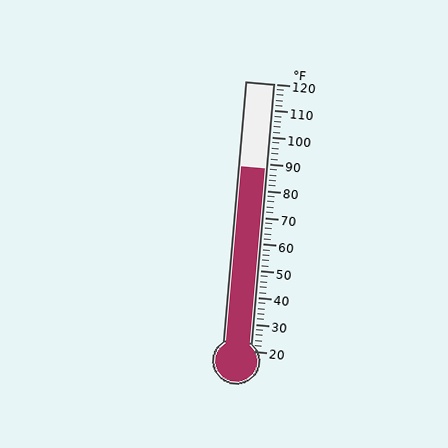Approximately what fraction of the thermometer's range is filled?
The thermometer is filled to approximately 70% of its range.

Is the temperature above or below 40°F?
The temperature is above 40°F.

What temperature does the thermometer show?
The thermometer shows approximately 88°F.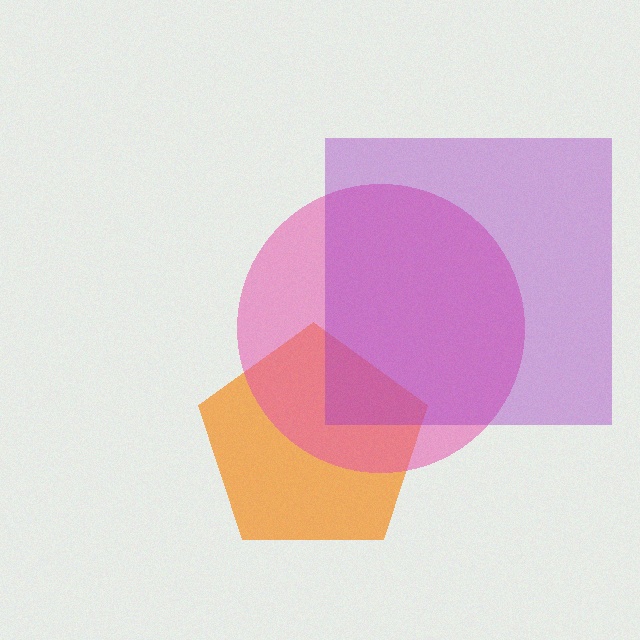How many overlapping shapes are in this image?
There are 3 overlapping shapes in the image.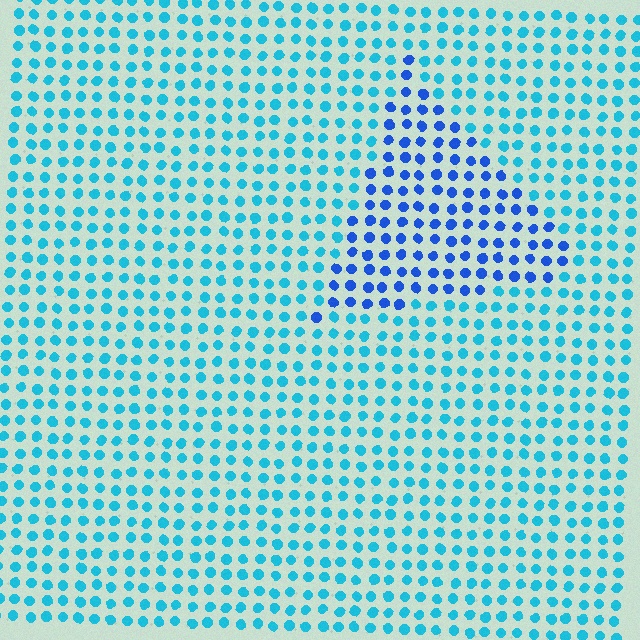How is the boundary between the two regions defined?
The boundary is defined purely by a slight shift in hue (about 34 degrees). Spacing, size, and orientation are identical on both sides.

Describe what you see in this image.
The image is filled with small cyan elements in a uniform arrangement. A triangle-shaped region is visible where the elements are tinted to a slightly different hue, forming a subtle color boundary.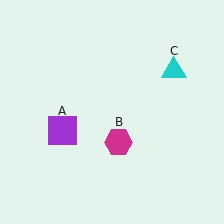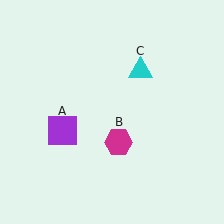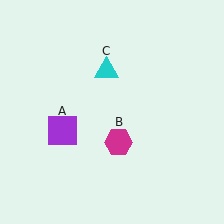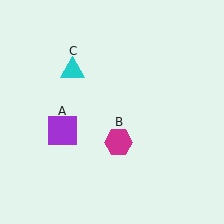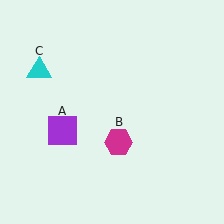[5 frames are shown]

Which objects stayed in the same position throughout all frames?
Purple square (object A) and magenta hexagon (object B) remained stationary.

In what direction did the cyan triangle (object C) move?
The cyan triangle (object C) moved left.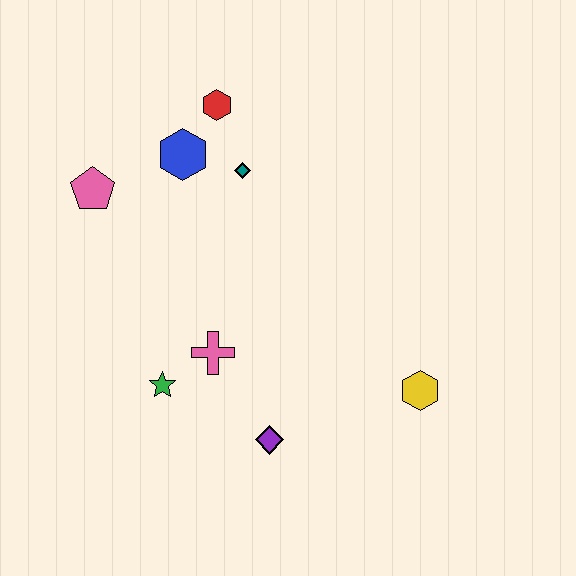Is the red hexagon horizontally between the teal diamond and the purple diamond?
No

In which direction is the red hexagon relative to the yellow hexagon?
The red hexagon is above the yellow hexagon.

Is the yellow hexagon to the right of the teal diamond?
Yes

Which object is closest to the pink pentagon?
The blue hexagon is closest to the pink pentagon.